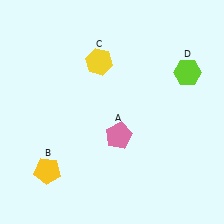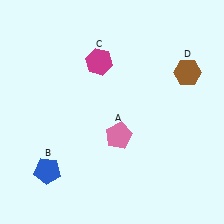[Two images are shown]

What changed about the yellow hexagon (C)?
In Image 1, C is yellow. In Image 2, it changed to magenta.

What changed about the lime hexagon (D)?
In Image 1, D is lime. In Image 2, it changed to brown.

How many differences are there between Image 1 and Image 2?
There are 3 differences between the two images.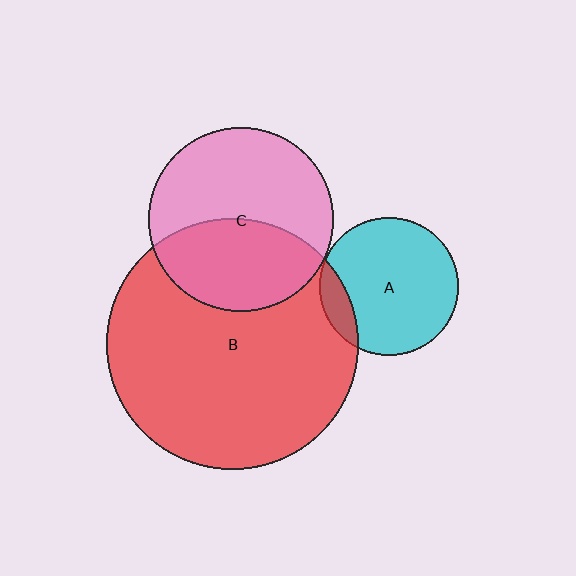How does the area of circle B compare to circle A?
Approximately 3.3 times.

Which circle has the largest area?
Circle B (red).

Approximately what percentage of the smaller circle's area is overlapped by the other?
Approximately 10%.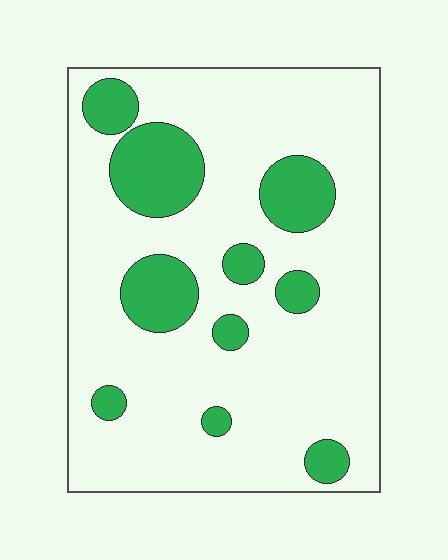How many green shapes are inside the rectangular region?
10.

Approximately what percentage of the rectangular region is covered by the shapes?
Approximately 20%.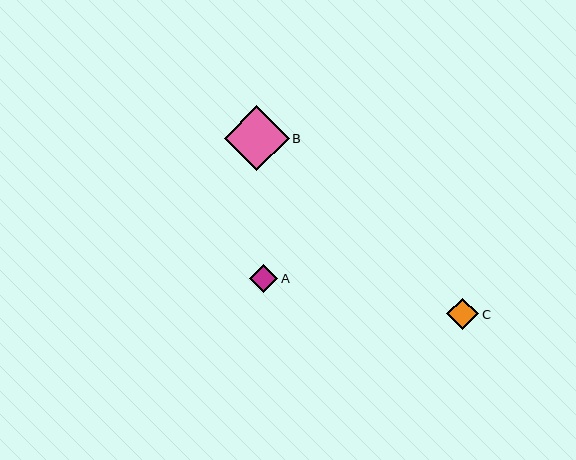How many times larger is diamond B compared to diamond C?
Diamond B is approximately 2.1 times the size of diamond C.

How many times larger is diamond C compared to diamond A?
Diamond C is approximately 1.1 times the size of diamond A.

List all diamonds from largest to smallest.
From largest to smallest: B, C, A.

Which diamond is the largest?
Diamond B is the largest with a size of approximately 65 pixels.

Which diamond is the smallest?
Diamond A is the smallest with a size of approximately 28 pixels.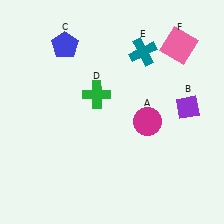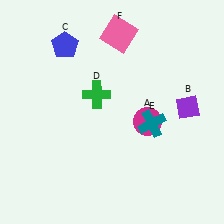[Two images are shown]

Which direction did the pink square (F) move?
The pink square (F) moved left.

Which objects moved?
The objects that moved are: the teal cross (E), the pink square (F).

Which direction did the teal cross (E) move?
The teal cross (E) moved down.